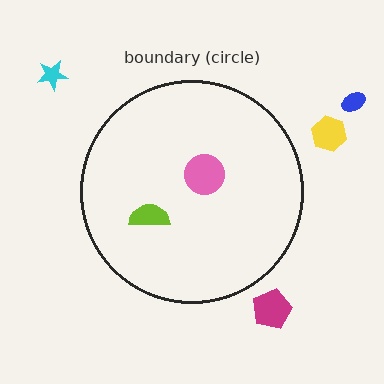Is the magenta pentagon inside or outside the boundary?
Outside.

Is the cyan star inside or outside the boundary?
Outside.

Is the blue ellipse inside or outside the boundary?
Outside.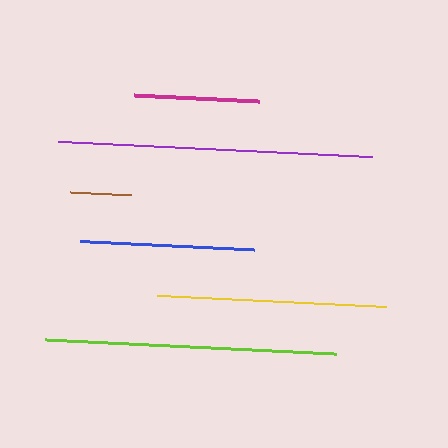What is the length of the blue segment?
The blue segment is approximately 174 pixels long.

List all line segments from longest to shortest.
From longest to shortest: purple, lime, yellow, blue, magenta, brown.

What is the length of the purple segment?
The purple segment is approximately 316 pixels long.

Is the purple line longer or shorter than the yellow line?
The purple line is longer than the yellow line.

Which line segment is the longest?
The purple line is the longest at approximately 316 pixels.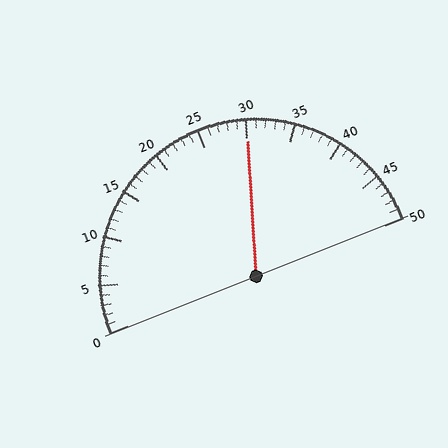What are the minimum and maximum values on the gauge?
The gauge ranges from 0 to 50.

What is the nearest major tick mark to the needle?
The nearest major tick mark is 30.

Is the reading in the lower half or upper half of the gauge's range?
The reading is in the upper half of the range (0 to 50).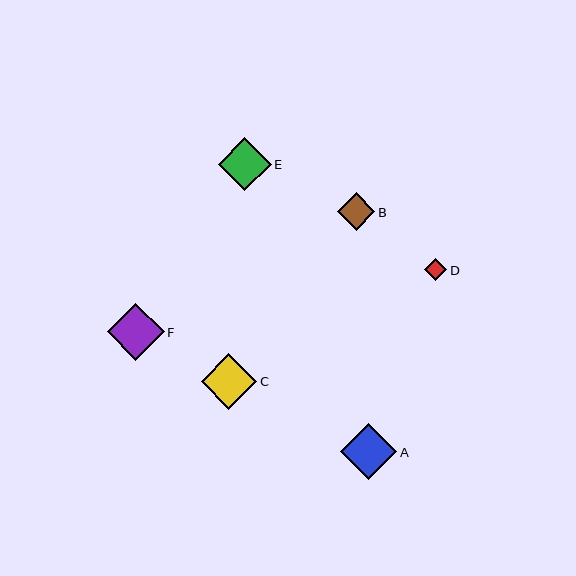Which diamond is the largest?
Diamond F is the largest with a size of approximately 57 pixels.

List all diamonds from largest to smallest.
From largest to smallest: F, A, C, E, B, D.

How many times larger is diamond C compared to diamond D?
Diamond C is approximately 2.5 times the size of diamond D.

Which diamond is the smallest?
Diamond D is the smallest with a size of approximately 22 pixels.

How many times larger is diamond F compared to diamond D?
Diamond F is approximately 2.6 times the size of diamond D.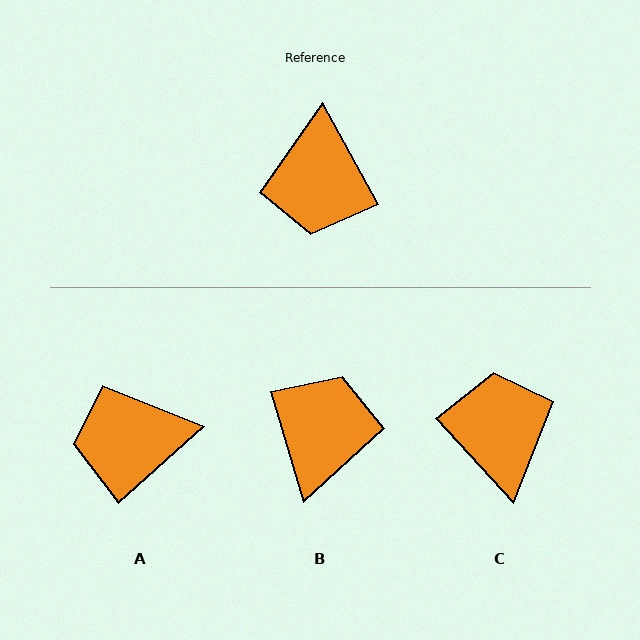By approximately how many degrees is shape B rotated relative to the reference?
Approximately 168 degrees counter-clockwise.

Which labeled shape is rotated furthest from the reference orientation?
B, about 168 degrees away.